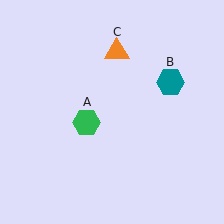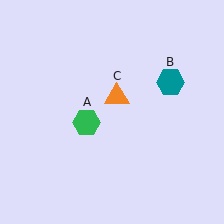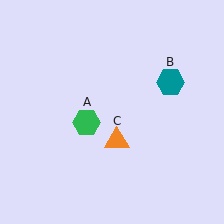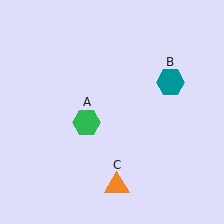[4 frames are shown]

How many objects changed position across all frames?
1 object changed position: orange triangle (object C).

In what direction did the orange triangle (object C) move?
The orange triangle (object C) moved down.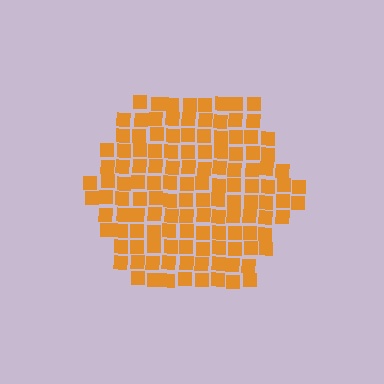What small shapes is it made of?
It is made of small squares.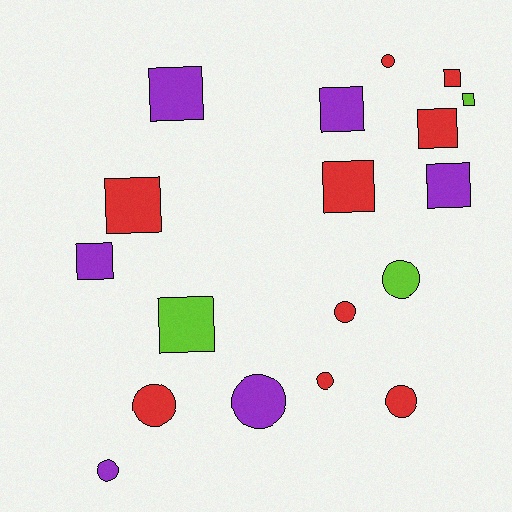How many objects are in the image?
There are 18 objects.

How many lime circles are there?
There is 1 lime circle.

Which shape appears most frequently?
Square, with 10 objects.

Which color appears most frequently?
Red, with 9 objects.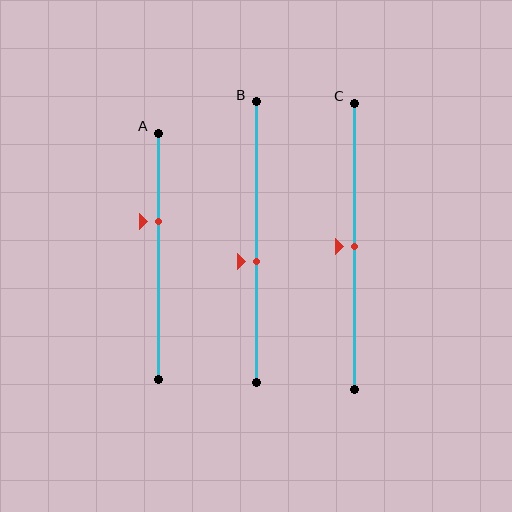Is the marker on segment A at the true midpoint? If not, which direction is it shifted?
No, the marker on segment A is shifted upward by about 14% of the segment length.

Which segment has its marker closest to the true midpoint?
Segment C has its marker closest to the true midpoint.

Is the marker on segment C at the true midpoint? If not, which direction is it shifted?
Yes, the marker on segment C is at the true midpoint.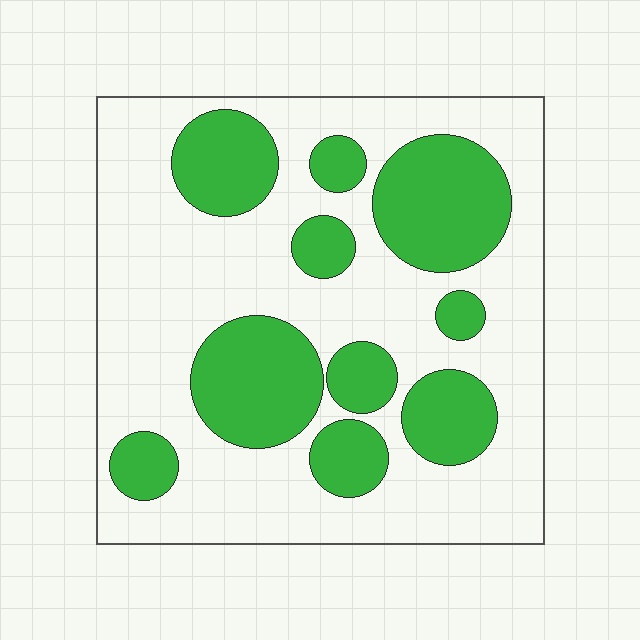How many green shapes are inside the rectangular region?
10.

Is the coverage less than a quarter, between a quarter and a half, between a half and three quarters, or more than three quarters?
Between a quarter and a half.